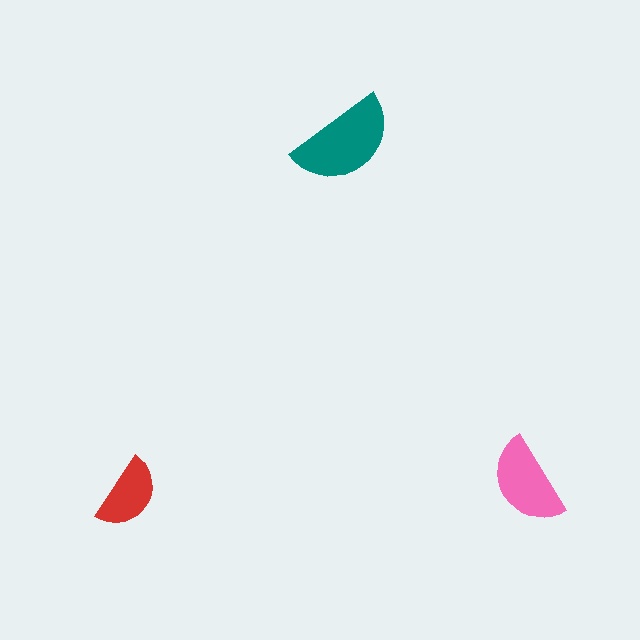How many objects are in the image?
There are 3 objects in the image.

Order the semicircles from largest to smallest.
the teal one, the pink one, the red one.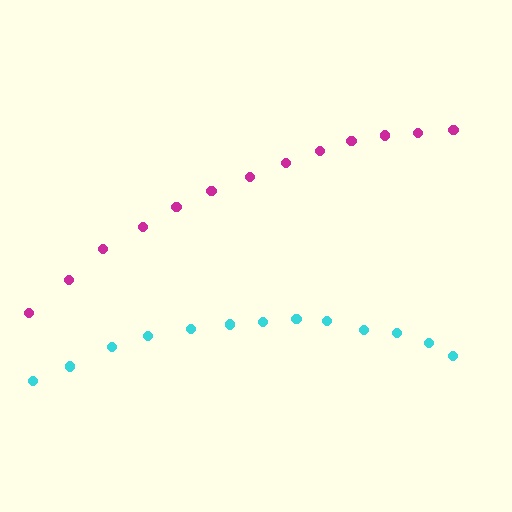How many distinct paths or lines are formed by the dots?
There are 2 distinct paths.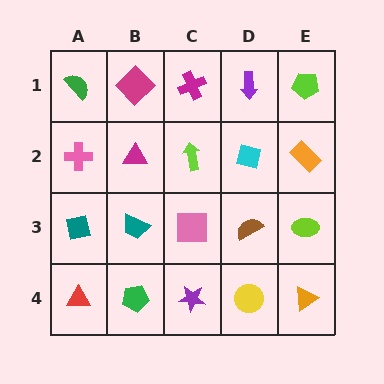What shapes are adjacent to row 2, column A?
A green semicircle (row 1, column A), a teal square (row 3, column A), a magenta triangle (row 2, column B).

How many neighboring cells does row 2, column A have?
3.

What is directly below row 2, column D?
A brown semicircle.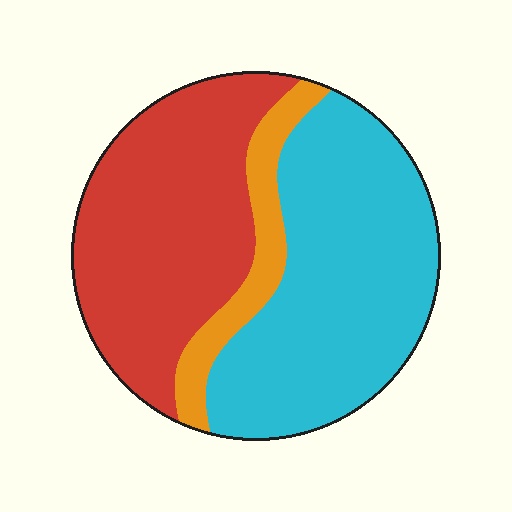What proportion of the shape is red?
Red takes up about two fifths (2/5) of the shape.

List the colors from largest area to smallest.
From largest to smallest: cyan, red, orange.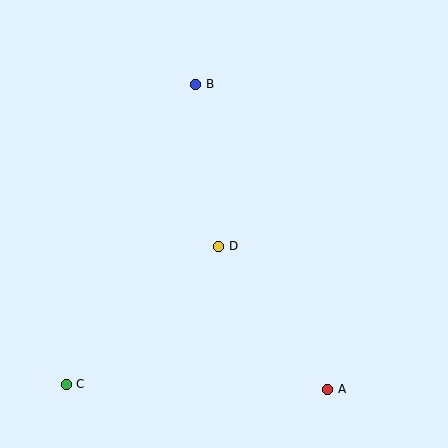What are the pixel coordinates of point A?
Point A is at (328, 389).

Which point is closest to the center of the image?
Point D at (219, 247) is closest to the center.